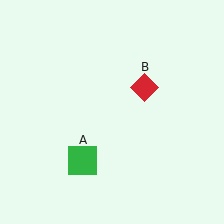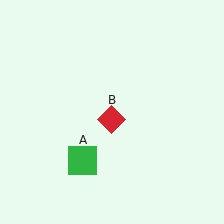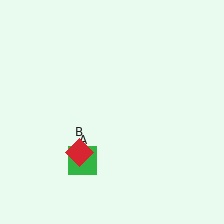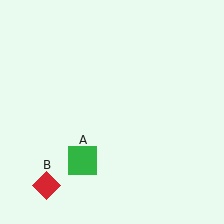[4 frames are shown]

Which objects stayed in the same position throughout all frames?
Green square (object A) remained stationary.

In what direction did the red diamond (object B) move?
The red diamond (object B) moved down and to the left.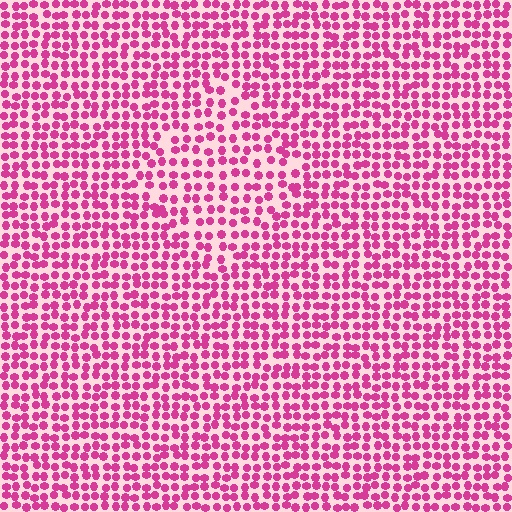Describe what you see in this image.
The image contains small magenta elements arranged at two different densities. A diamond-shaped region is visible where the elements are less densely packed than the surrounding area.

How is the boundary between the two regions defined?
The boundary is defined by a change in element density (approximately 1.4x ratio). All elements are the same color, size, and shape.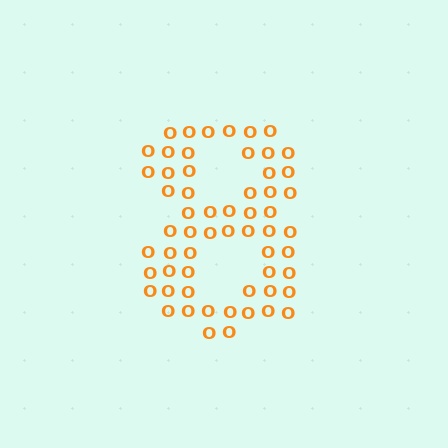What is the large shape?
The large shape is the digit 8.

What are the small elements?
The small elements are letter O's.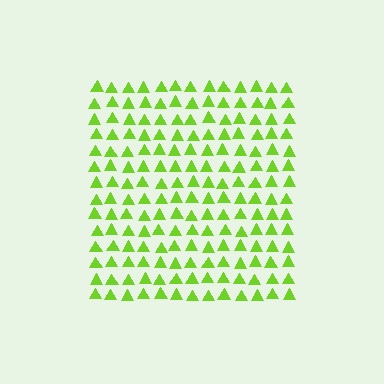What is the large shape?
The large shape is a square.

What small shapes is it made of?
It is made of small triangles.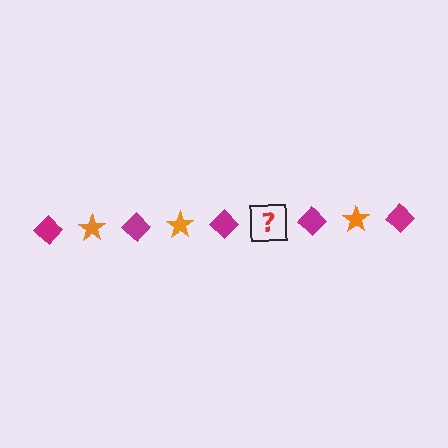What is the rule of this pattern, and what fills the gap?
The rule is that the pattern alternates between magenta diamond and orange star. The gap should be filled with an orange star.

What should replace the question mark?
The question mark should be replaced with an orange star.